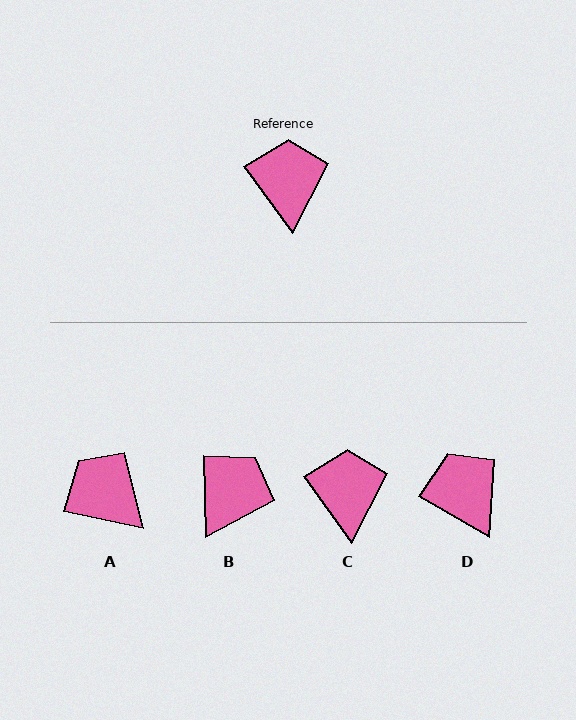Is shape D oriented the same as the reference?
No, it is off by about 24 degrees.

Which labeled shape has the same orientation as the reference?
C.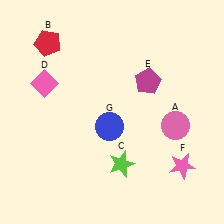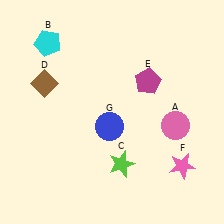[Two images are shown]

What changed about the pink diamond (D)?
In Image 1, D is pink. In Image 2, it changed to brown.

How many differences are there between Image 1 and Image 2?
There are 2 differences between the two images.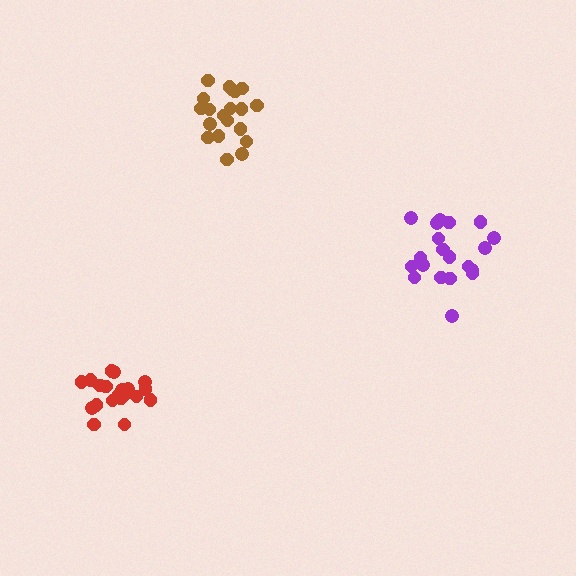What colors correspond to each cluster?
The clusters are colored: red, purple, brown.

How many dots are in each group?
Group 1: 20 dots, Group 2: 20 dots, Group 3: 20 dots (60 total).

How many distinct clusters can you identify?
There are 3 distinct clusters.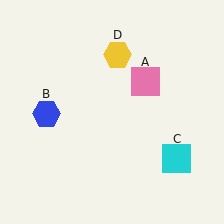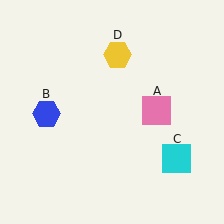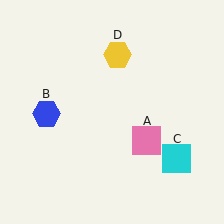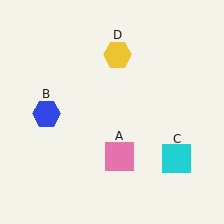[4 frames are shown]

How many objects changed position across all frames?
1 object changed position: pink square (object A).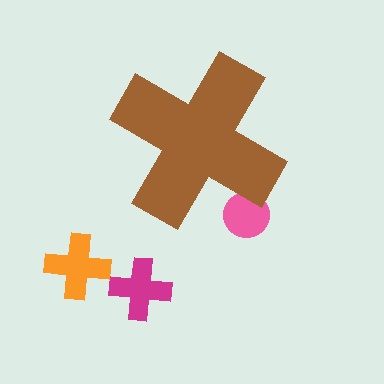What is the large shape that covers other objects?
A brown cross.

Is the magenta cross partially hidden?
No, the magenta cross is fully visible.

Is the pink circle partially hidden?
Yes, the pink circle is partially hidden behind the brown cross.